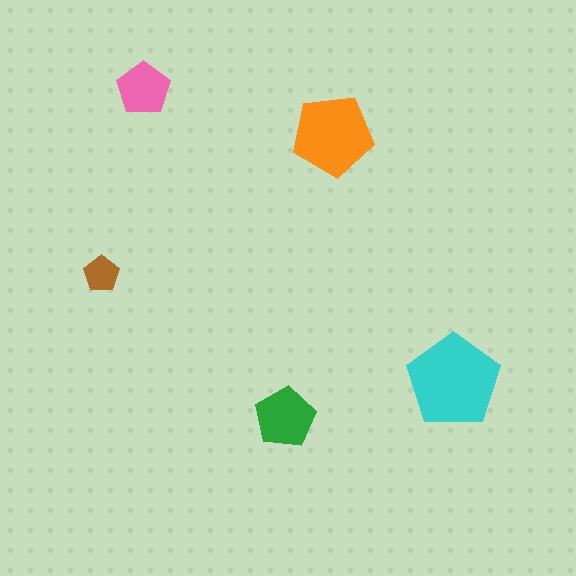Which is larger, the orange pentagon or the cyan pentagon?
The cyan one.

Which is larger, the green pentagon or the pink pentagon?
The green one.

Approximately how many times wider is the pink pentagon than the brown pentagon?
About 1.5 times wider.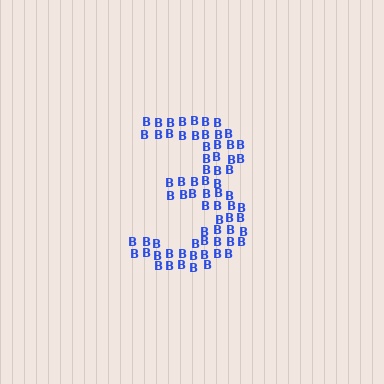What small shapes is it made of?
It is made of small letter B's.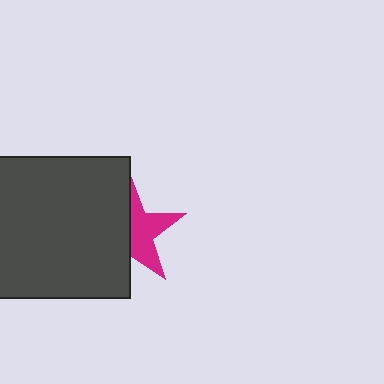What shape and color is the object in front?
The object in front is a dark gray square.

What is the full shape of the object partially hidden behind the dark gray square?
The partially hidden object is a magenta star.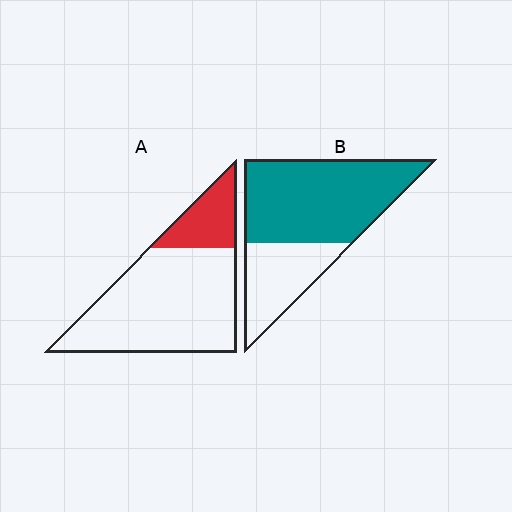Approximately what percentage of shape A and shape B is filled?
A is approximately 20% and B is approximately 70%.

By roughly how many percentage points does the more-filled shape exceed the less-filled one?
By roughly 45 percentage points (B over A).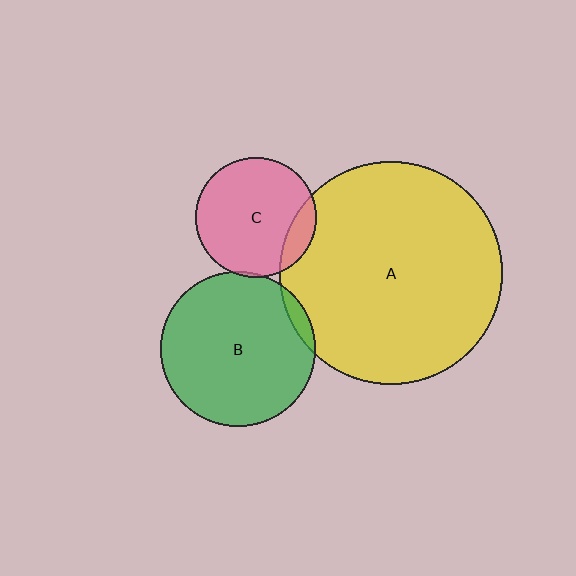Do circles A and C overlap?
Yes.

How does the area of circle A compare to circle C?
Approximately 3.4 times.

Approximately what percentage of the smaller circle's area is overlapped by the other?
Approximately 15%.